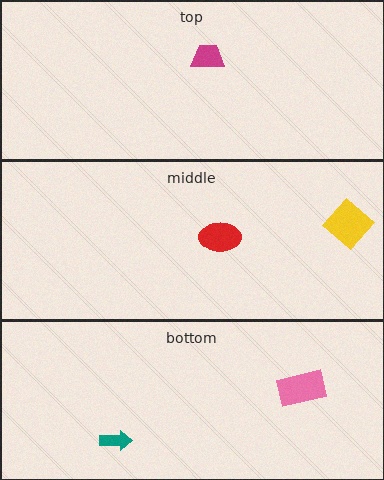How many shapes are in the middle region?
2.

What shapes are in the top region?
The magenta trapezoid.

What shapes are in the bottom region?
The pink rectangle, the teal arrow.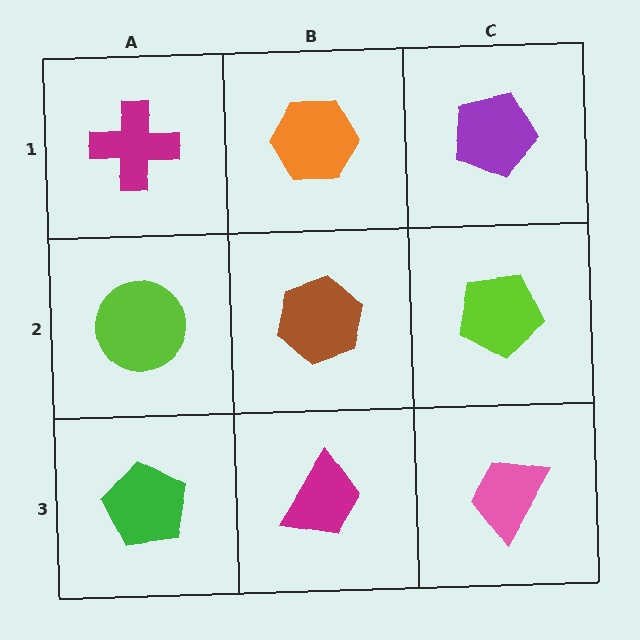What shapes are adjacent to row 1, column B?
A brown hexagon (row 2, column B), a magenta cross (row 1, column A), a purple pentagon (row 1, column C).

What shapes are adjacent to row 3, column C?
A lime pentagon (row 2, column C), a magenta trapezoid (row 3, column B).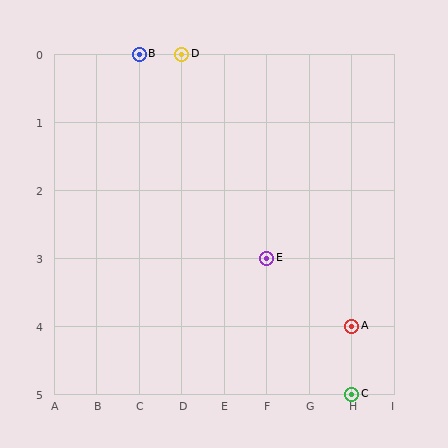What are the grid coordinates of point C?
Point C is at grid coordinates (H, 5).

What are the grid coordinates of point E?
Point E is at grid coordinates (F, 3).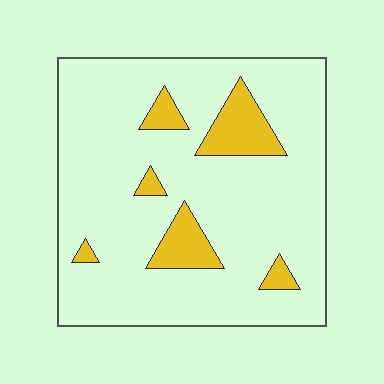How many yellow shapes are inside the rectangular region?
6.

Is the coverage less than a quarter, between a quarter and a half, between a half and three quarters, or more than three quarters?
Less than a quarter.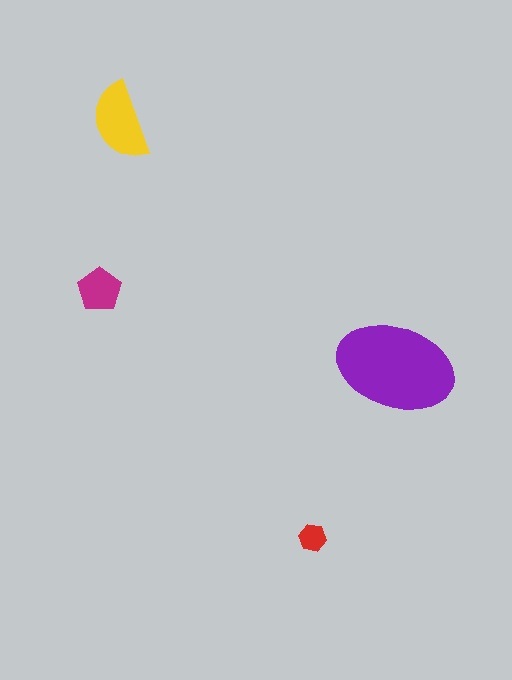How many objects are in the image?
There are 4 objects in the image.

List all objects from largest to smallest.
The purple ellipse, the yellow semicircle, the magenta pentagon, the red hexagon.